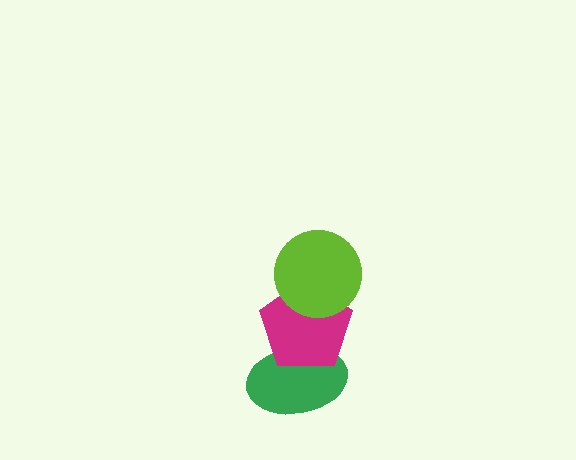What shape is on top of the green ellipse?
The magenta pentagon is on top of the green ellipse.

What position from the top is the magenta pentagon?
The magenta pentagon is 2nd from the top.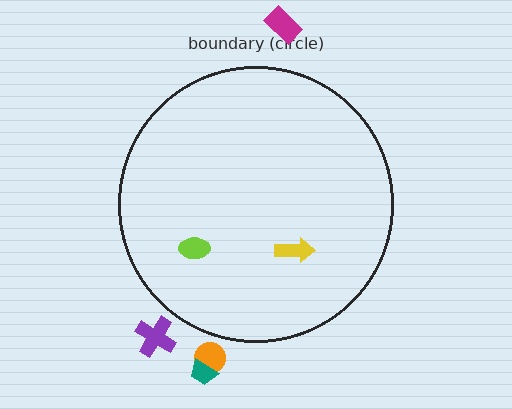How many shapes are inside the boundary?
2 inside, 4 outside.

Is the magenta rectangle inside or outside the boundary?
Outside.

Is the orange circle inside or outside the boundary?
Outside.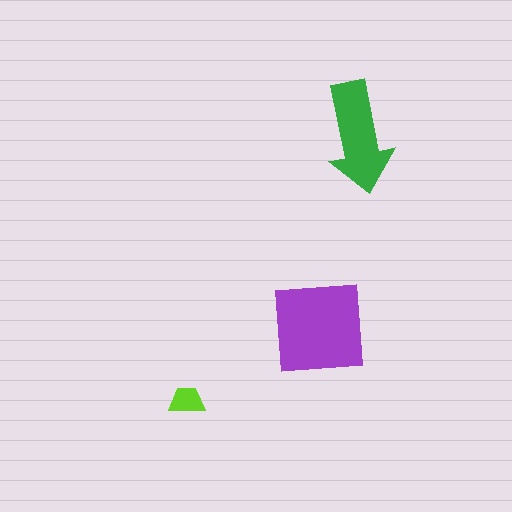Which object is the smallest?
The lime trapezoid.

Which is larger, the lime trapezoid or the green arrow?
The green arrow.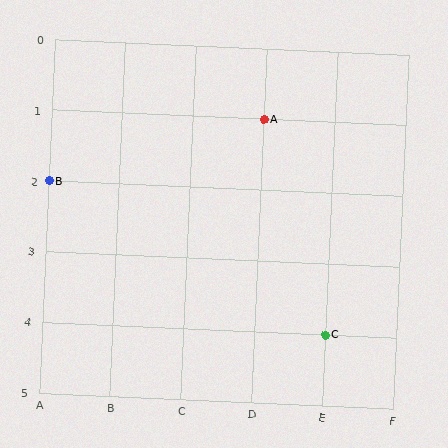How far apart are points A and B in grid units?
Points A and B are 3 columns and 1 row apart (about 3.2 grid units diagonally).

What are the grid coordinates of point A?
Point A is at grid coordinates (D, 1).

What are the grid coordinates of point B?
Point B is at grid coordinates (A, 2).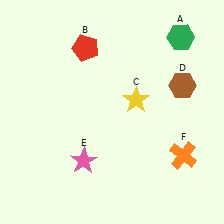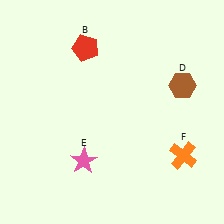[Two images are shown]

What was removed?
The green hexagon (A), the yellow star (C) were removed in Image 2.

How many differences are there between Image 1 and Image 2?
There are 2 differences between the two images.